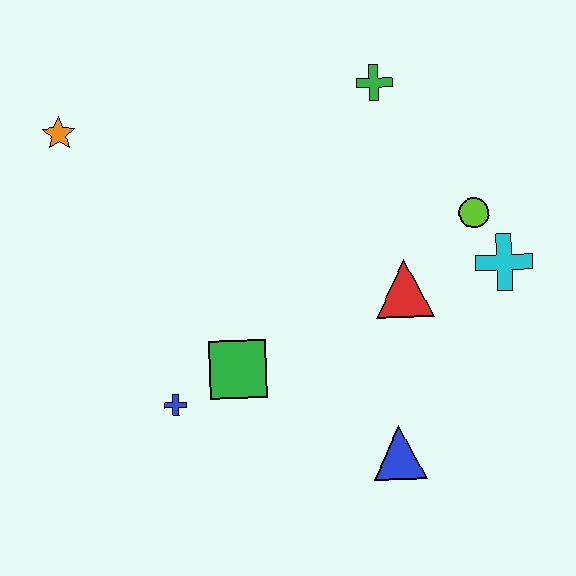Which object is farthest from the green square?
The green cross is farthest from the green square.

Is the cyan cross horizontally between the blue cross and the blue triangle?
No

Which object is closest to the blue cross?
The green square is closest to the blue cross.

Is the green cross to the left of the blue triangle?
Yes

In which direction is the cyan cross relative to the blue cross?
The cyan cross is to the right of the blue cross.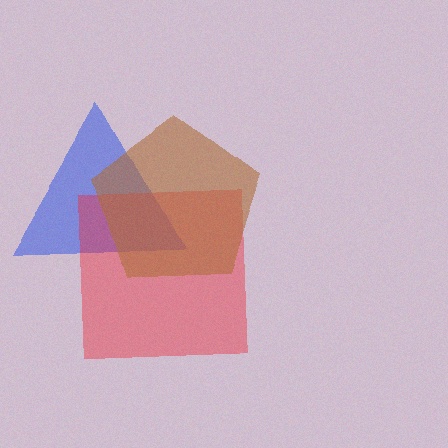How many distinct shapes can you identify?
There are 3 distinct shapes: a blue triangle, a red square, a brown pentagon.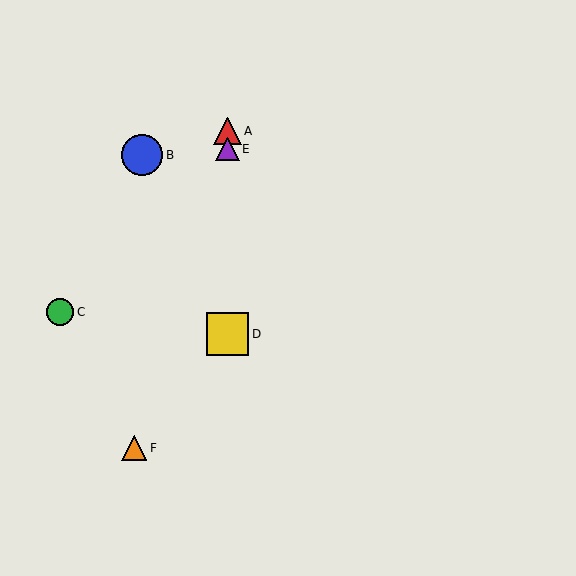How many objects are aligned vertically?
3 objects (A, D, E) are aligned vertically.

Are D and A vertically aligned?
Yes, both are at x≈228.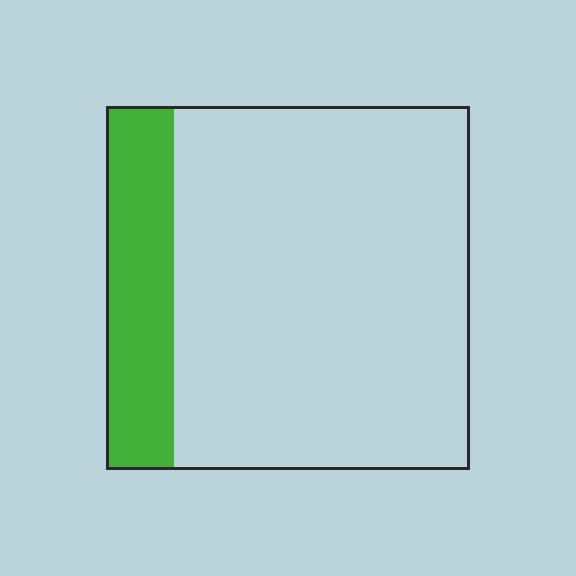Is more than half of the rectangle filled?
No.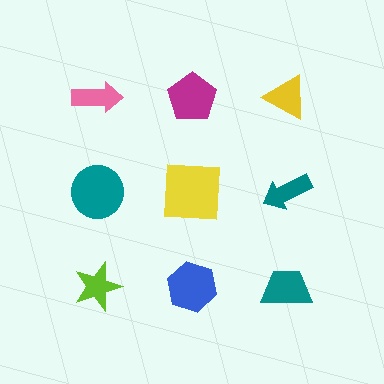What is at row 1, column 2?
A magenta pentagon.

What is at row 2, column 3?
A teal arrow.